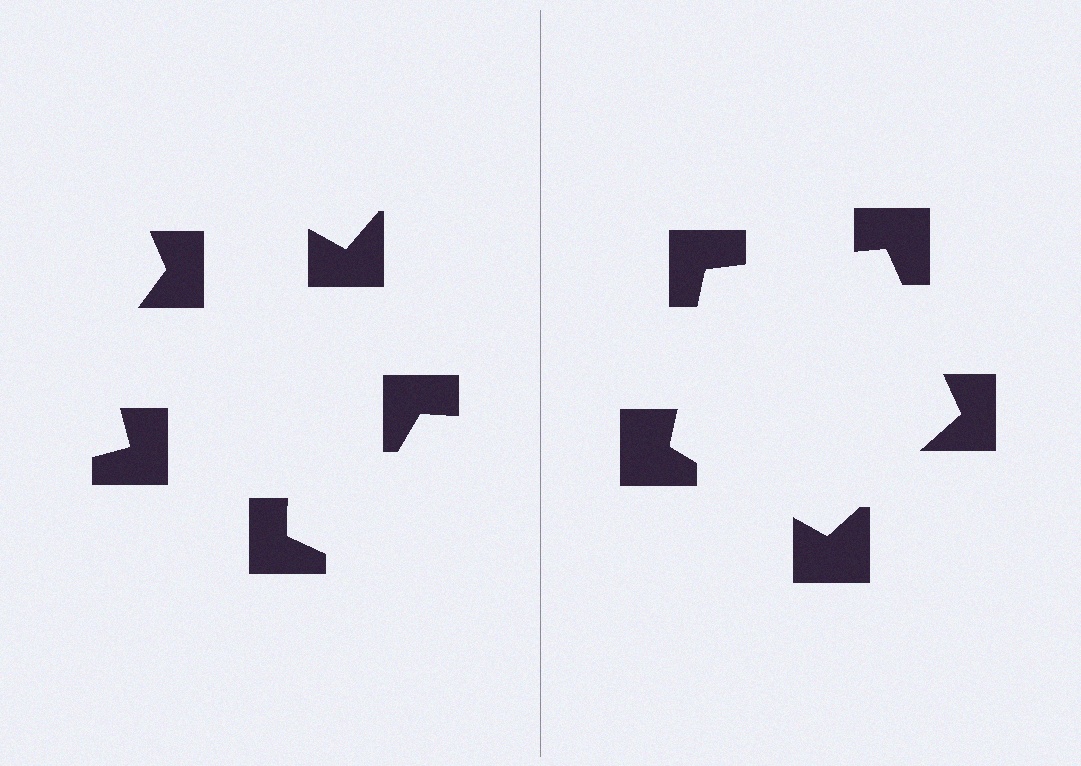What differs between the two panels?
The notched squares are positioned identically on both sides; only the wedge orientations differ. On the right they align to a pentagon; on the left they are misaligned.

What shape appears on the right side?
An illusory pentagon.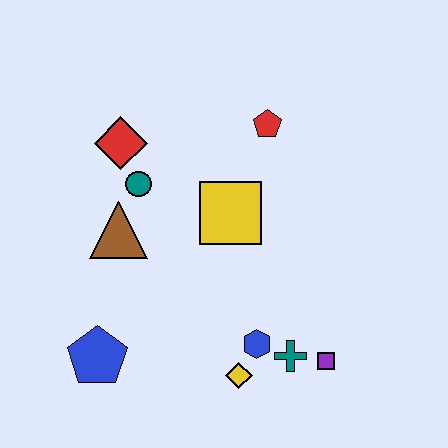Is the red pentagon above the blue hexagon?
Yes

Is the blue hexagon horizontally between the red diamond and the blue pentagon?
No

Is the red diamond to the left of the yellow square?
Yes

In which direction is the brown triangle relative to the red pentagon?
The brown triangle is to the left of the red pentagon.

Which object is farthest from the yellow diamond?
The red diamond is farthest from the yellow diamond.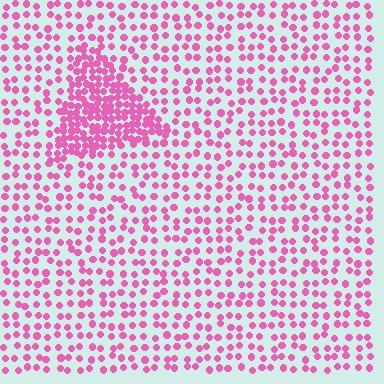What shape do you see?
I see a triangle.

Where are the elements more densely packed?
The elements are more densely packed inside the triangle boundary.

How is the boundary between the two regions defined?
The boundary is defined by a change in element density (approximately 2.5x ratio). All elements are the same color, size, and shape.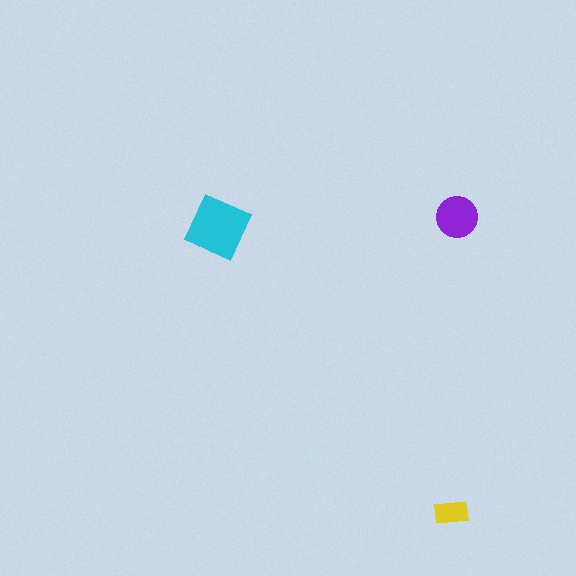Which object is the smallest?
The yellow rectangle.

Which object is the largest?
The cyan diamond.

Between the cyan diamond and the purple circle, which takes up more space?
The cyan diamond.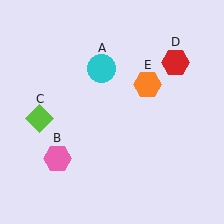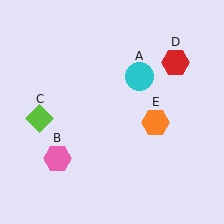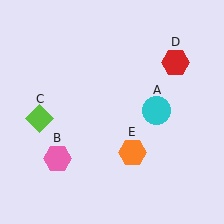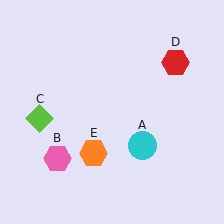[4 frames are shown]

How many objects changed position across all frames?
2 objects changed position: cyan circle (object A), orange hexagon (object E).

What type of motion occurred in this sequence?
The cyan circle (object A), orange hexagon (object E) rotated clockwise around the center of the scene.